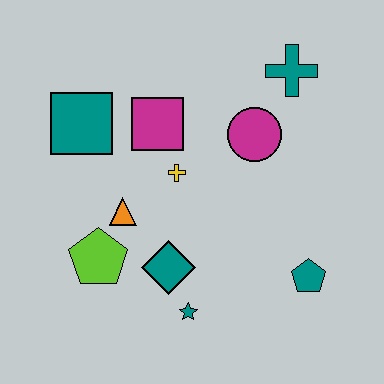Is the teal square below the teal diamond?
No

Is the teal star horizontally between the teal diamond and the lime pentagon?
No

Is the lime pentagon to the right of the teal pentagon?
No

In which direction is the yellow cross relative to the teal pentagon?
The yellow cross is to the left of the teal pentagon.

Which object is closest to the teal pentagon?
The teal star is closest to the teal pentagon.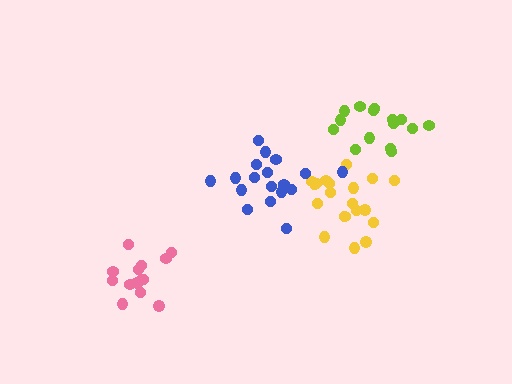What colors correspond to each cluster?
The clusters are colored: yellow, pink, lime, blue.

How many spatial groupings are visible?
There are 4 spatial groupings.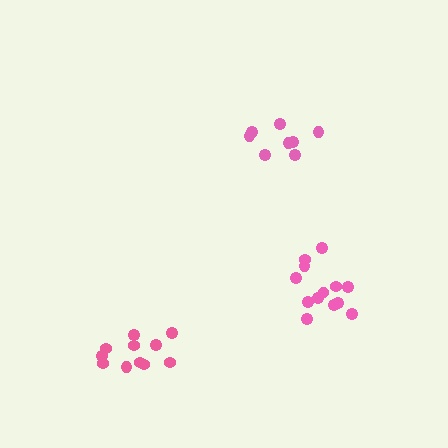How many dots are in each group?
Group 1: 8 dots, Group 2: 13 dots, Group 3: 11 dots (32 total).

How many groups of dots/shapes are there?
There are 3 groups.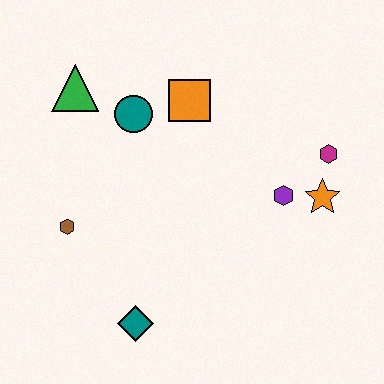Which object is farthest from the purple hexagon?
The green triangle is farthest from the purple hexagon.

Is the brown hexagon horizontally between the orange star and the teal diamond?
No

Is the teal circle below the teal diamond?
No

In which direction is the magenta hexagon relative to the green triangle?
The magenta hexagon is to the right of the green triangle.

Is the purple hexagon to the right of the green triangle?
Yes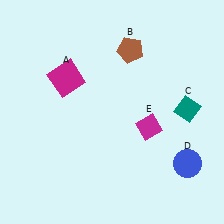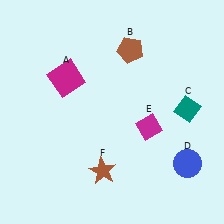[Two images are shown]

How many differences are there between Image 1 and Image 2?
There is 1 difference between the two images.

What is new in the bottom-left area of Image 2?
A brown star (F) was added in the bottom-left area of Image 2.